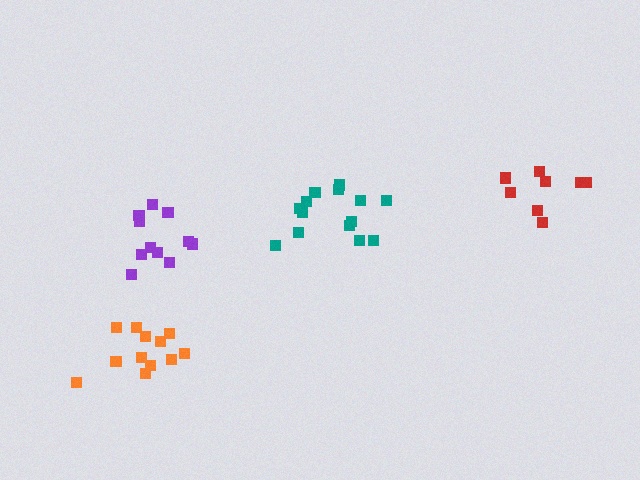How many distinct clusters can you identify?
There are 4 distinct clusters.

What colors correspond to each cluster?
The clusters are colored: teal, orange, red, purple.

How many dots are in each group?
Group 1: 14 dots, Group 2: 12 dots, Group 3: 8 dots, Group 4: 11 dots (45 total).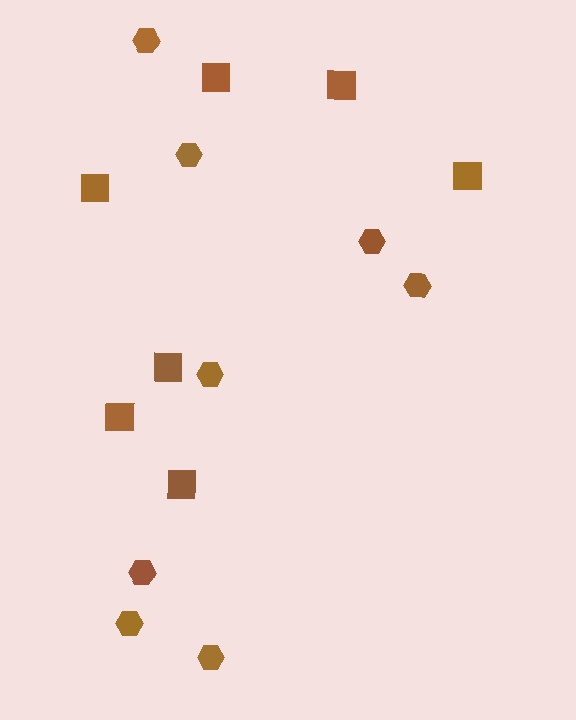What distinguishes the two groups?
There are 2 groups: one group of hexagons (8) and one group of squares (7).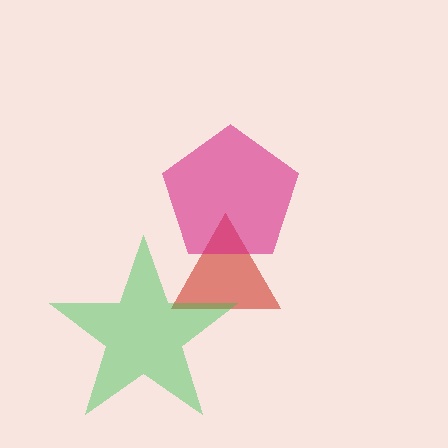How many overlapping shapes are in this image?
There are 3 overlapping shapes in the image.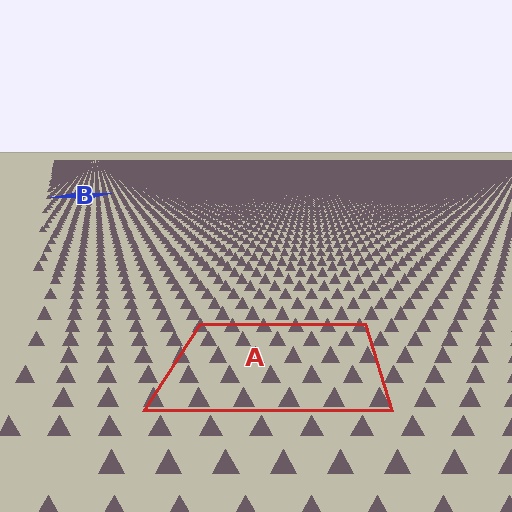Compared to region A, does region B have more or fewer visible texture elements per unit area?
Region B has more texture elements per unit area — they are packed more densely because it is farther away.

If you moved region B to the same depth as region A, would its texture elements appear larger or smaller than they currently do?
They would appear larger. At a closer depth, the same texture elements are projected at a bigger on-screen size.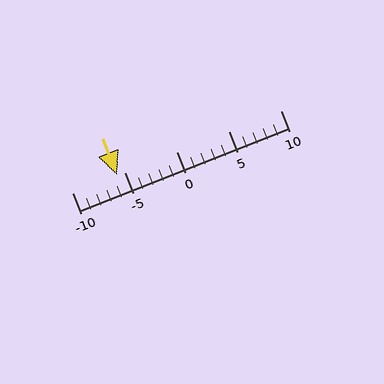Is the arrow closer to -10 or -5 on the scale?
The arrow is closer to -5.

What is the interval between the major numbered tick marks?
The major tick marks are spaced 5 units apart.